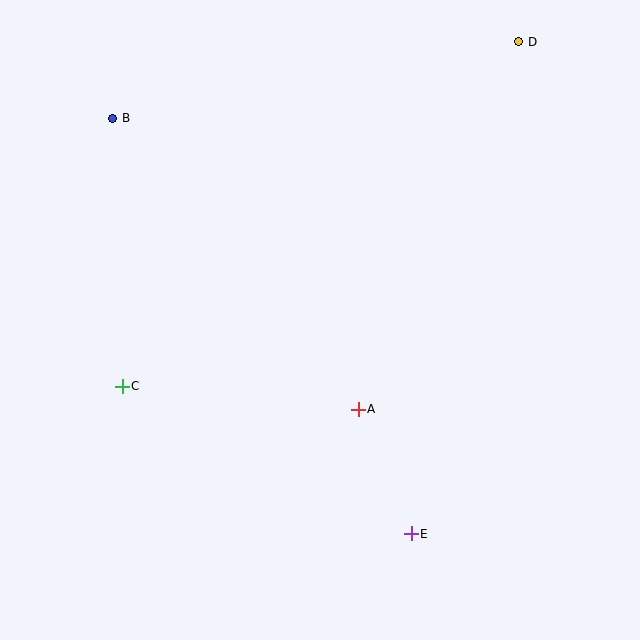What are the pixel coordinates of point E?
Point E is at (411, 534).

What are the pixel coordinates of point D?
Point D is at (519, 42).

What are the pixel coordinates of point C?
Point C is at (122, 386).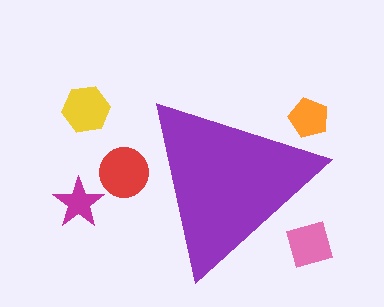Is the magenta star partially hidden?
No, the magenta star is fully visible.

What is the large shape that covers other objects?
A purple triangle.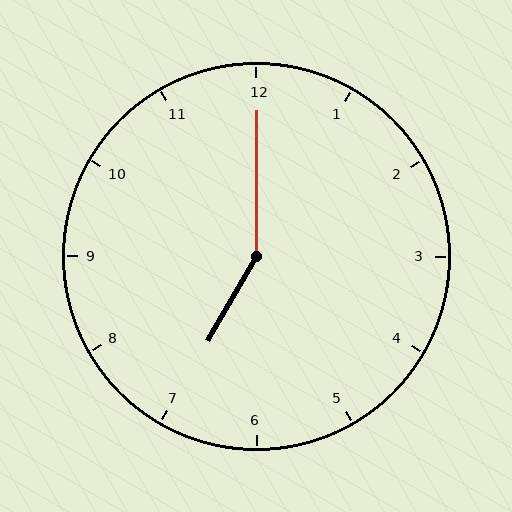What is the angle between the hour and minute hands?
Approximately 150 degrees.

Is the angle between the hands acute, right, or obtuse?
It is obtuse.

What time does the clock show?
7:00.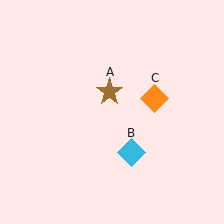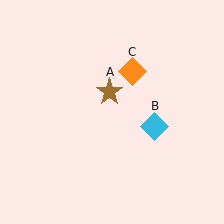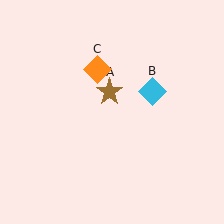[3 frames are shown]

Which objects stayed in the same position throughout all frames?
Brown star (object A) remained stationary.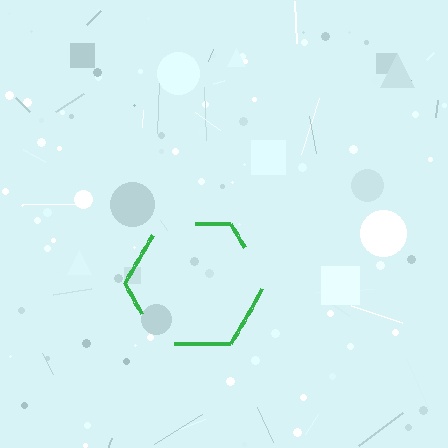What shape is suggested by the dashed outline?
The dashed outline suggests a hexagon.